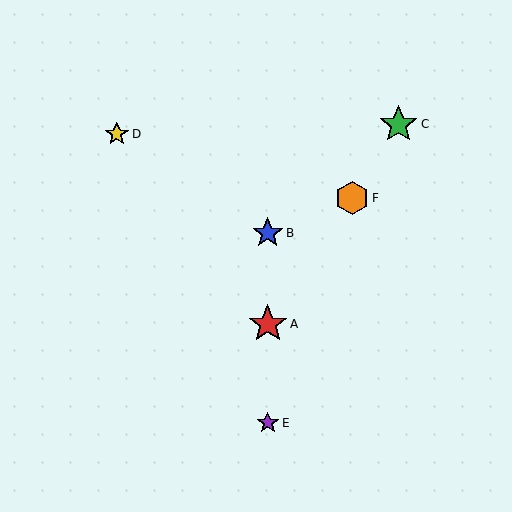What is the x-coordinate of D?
Object D is at x≈117.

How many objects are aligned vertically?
3 objects (A, B, E) are aligned vertically.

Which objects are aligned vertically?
Objects A, B, E are aligned vertically.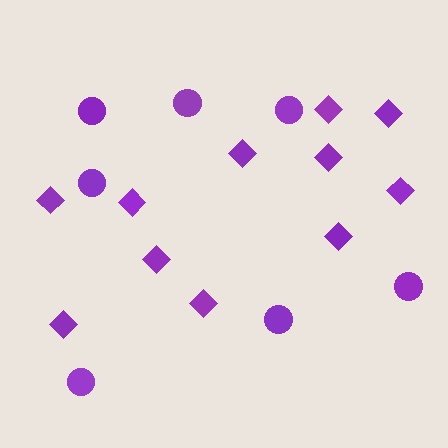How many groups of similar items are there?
There are 2 groups: one group of circles (7) and one group of diamonds (11).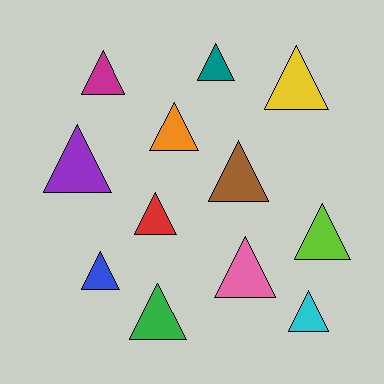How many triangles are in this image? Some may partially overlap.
There are 12 triangles.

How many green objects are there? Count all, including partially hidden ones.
There is 1 green object.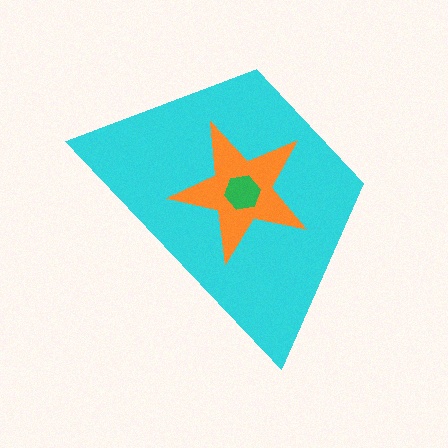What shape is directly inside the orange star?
The green hexagon.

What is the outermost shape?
The cyan trapezoid.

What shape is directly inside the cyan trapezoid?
The orange star.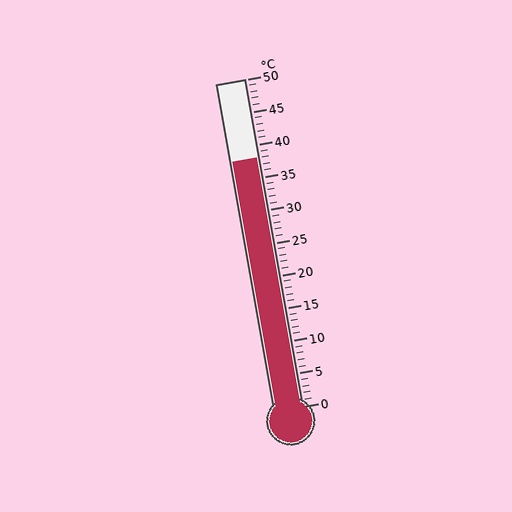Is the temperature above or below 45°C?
The temperature is below 45°C.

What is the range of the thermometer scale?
The thermometer scale ranges from 0°C to 50°C.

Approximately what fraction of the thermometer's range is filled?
The thermometer is filled to approximately 75% of its range.